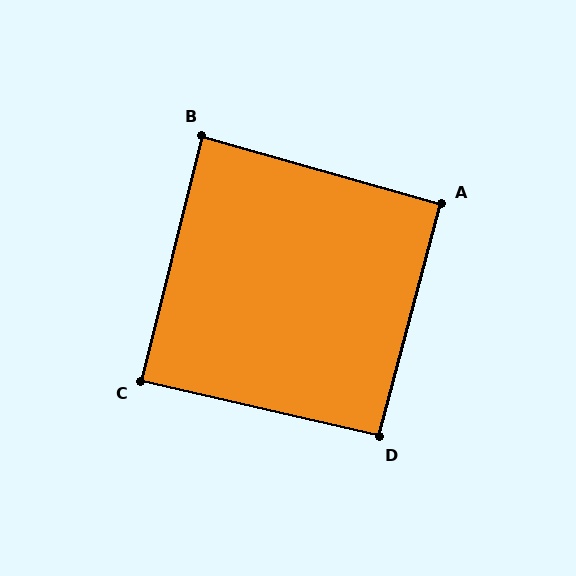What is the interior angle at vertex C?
Approximately 89 degrees (approximately right).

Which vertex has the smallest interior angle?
B, at approximately 88 degrees.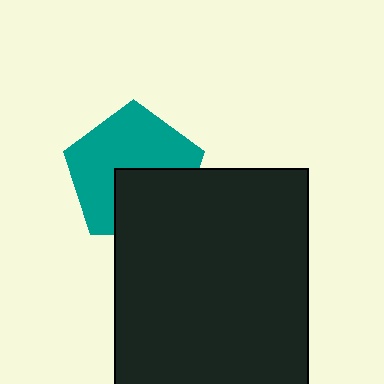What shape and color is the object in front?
The object in front is a black rectangle.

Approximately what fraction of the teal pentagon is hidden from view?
Roughly 38% of the teal pentagon is hidden behind the black rectangle.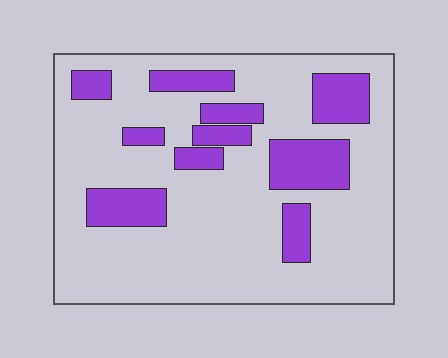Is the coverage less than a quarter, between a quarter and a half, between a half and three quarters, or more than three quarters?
Less than a quarter.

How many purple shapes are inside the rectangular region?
10.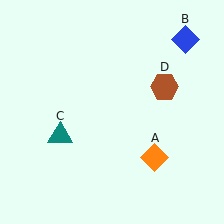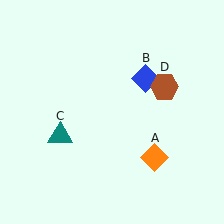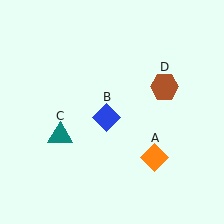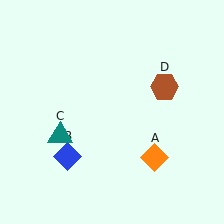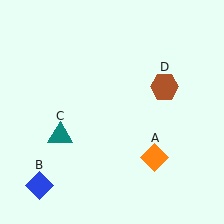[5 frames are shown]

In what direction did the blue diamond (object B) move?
The blue diamond (object B) moved down and to the left.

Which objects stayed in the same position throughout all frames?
Orange diamond (object A) and teal triangle (object C) and brown hexagon (object D) remained stationary.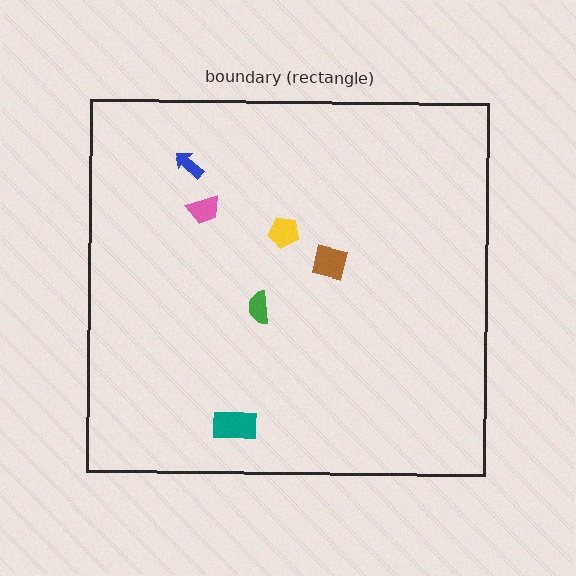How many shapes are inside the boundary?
6 inside, 0 outside.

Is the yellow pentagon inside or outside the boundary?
Inside.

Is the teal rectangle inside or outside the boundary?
Inside.